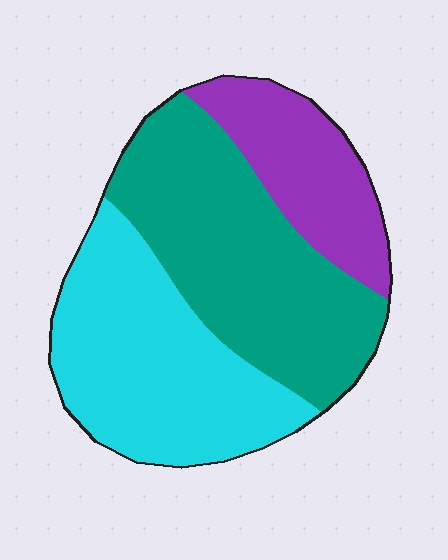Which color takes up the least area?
Purple, at roughly 20%.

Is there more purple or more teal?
Teal.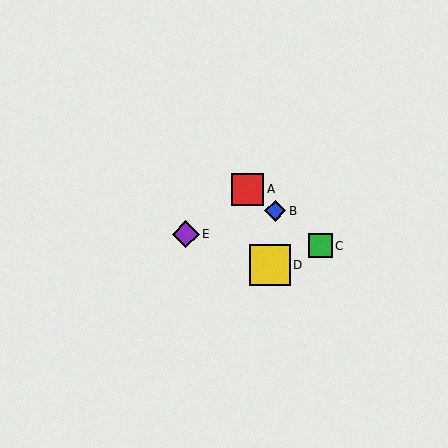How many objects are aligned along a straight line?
3 objects (A, B, C) are aligned along a straight line.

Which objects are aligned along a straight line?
Objects A, B, C are aligned along a straight line.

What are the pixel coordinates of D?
Object D is at (270, 264).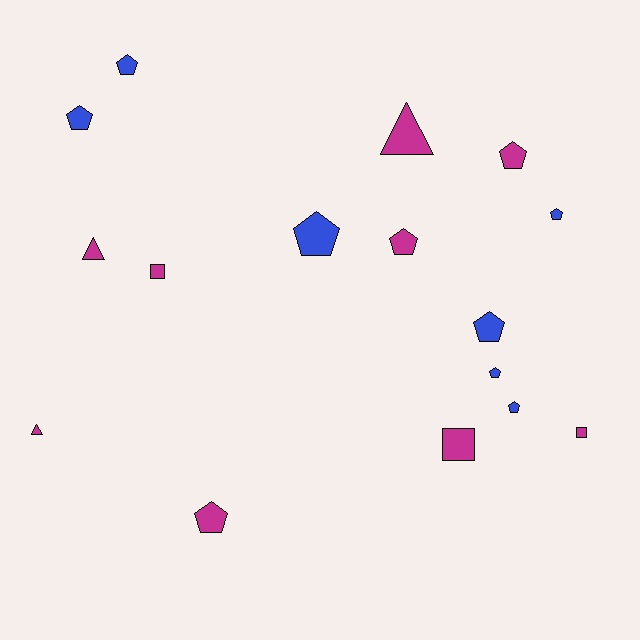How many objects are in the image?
There are 16 objects.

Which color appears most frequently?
Magenta, with 9 objects.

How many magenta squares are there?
There are 3 magenta squares.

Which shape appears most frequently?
Pentagon, with 10 objects.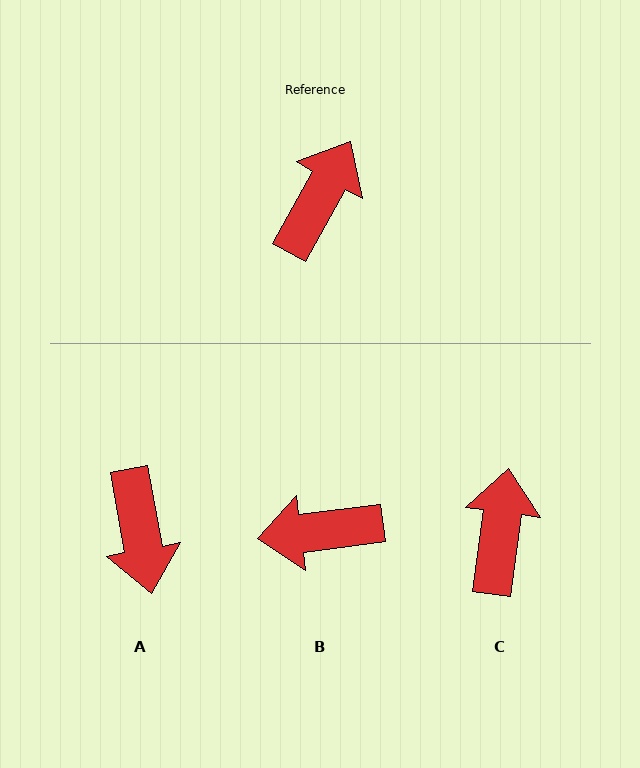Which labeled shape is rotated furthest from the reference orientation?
A, about 141 degrees away.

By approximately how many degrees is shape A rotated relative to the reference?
Approximately 141 degrees clockwise.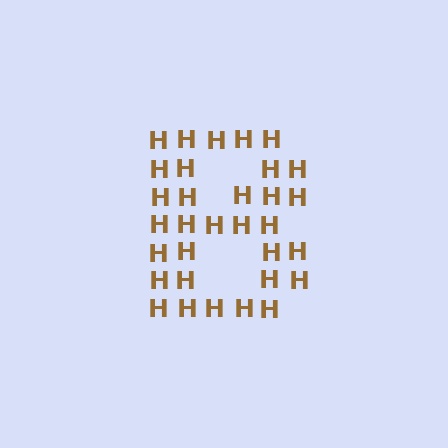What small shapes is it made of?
It is made of small letter H's.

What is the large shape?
The large shape is the letter B.